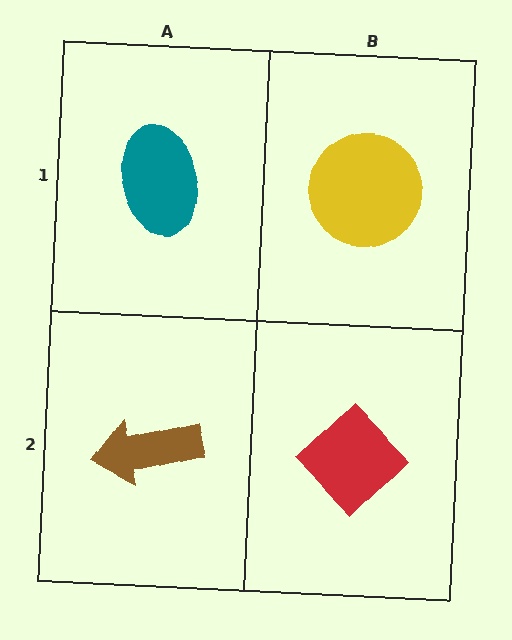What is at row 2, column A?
A brown arrow.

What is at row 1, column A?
A teal ellipse.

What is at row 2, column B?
A red diamond.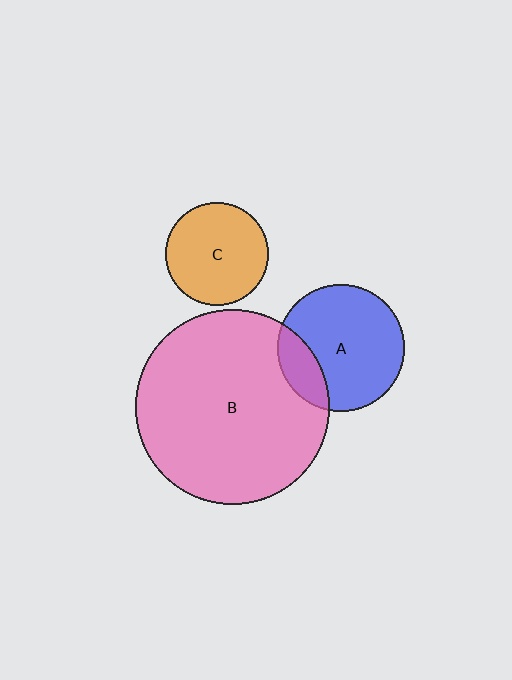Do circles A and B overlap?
Yes.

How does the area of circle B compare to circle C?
Approximately 3.5 times.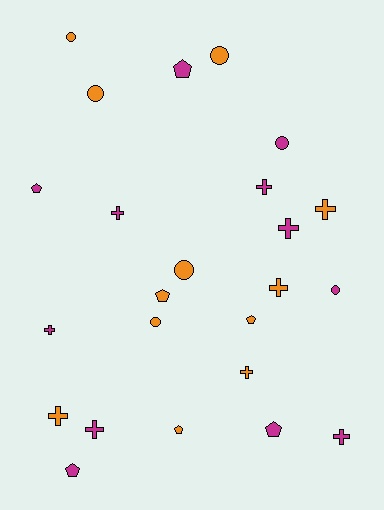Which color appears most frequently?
Orange, with 12 objects.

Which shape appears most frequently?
Cross, with 10 objects.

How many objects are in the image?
There are 24 objects.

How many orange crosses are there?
There are 4 orange crosses.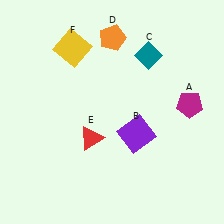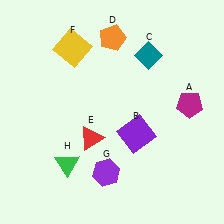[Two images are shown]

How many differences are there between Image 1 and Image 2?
There are 2 differences between the two images.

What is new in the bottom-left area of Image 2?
A green triangle (H) was added in the bottom-left area of Image 2.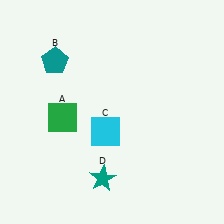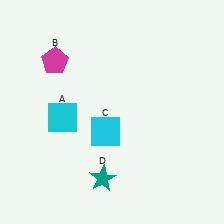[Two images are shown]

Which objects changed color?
A changed from green to cyan. B changed from teal to magenta.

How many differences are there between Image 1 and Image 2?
There are 2 differences between the two images.